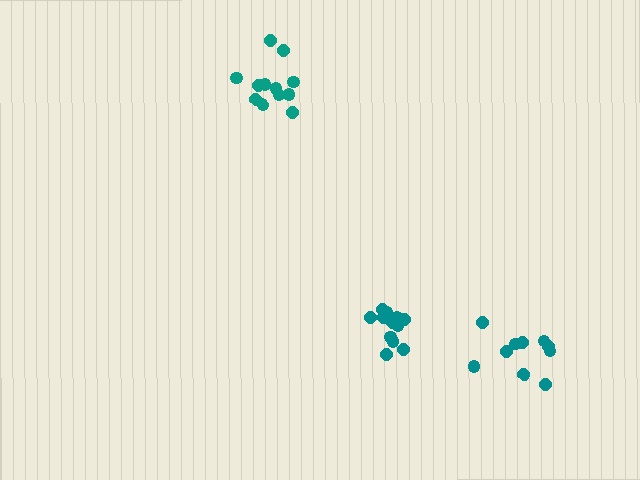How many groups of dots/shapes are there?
There are 3 groups.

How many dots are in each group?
Group 1: 10 dots, Group 2: 12 dots, Group 3: 12 dots (34 total).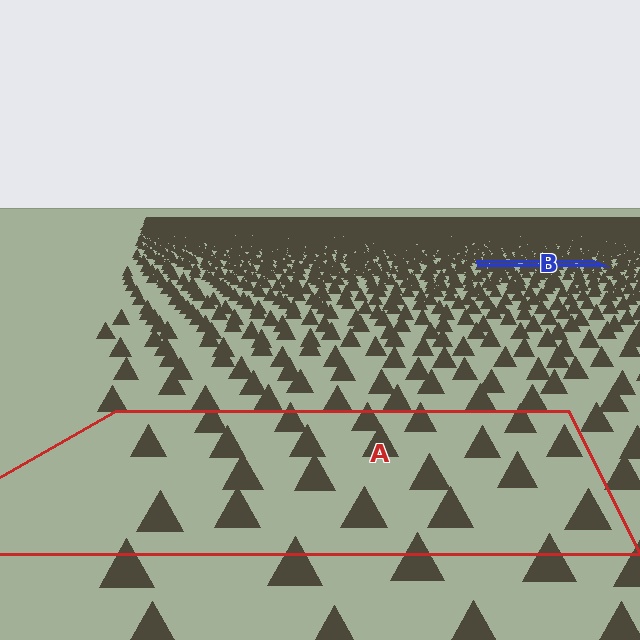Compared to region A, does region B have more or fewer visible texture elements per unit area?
Region B has more texture elements per unit area — they are packed more densely because it is farther away.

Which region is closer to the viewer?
Region A is closer. The texture elements there are larger and more spread out.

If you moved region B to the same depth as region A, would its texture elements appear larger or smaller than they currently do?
They would appear larger. At a closer depth, the same texture elements are projected at a bigger on-screen size.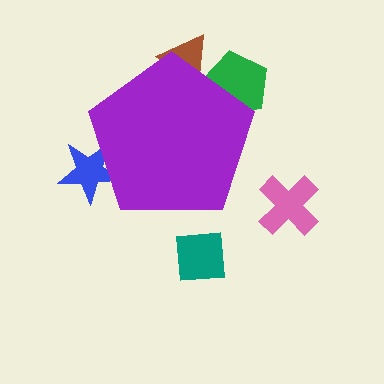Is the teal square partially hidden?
No, the teal square is fully visible.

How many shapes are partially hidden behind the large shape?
3 shapes are partially hidden.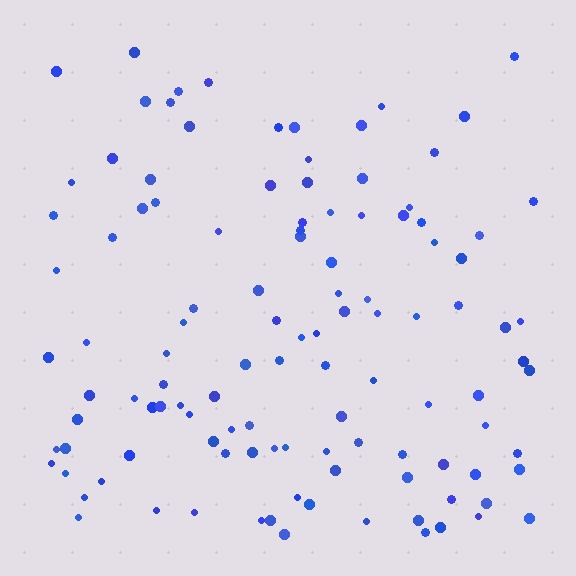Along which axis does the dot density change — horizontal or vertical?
Vertical.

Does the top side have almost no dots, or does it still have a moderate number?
Still a moderate number, just noticeably fewer than the bottom.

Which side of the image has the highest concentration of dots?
The bottom.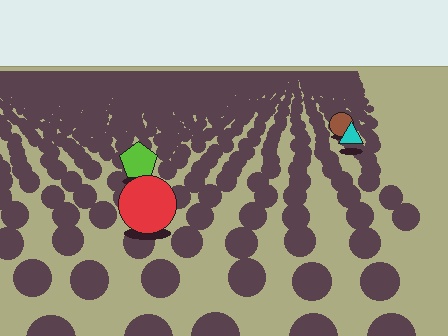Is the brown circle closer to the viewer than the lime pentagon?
No. The lime pentagon is closer — you can tell from the texture gradient: the ground texture is coarser near it.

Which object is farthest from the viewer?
The brown circle is farthest from the viewer. It appears smaller and the ground texture around it is denser.